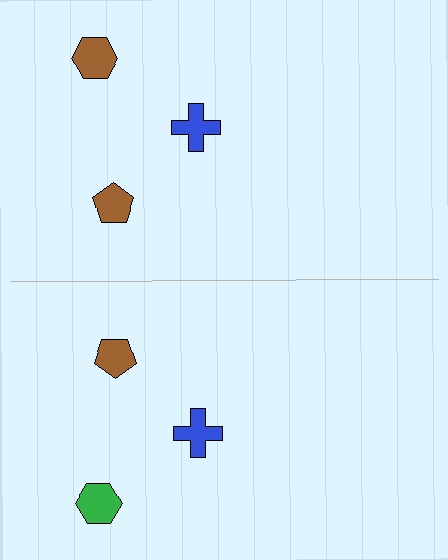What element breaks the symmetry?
The green hexagon on the bottom side breaks the symmetry — its mirror counterpart is brown.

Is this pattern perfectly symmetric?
No, the pattern is not perfectly symmetric. The green hexagon on the bottom side breaks the symmetry — its mirror counterpart is brown.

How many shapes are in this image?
There are 6 shapes in this image.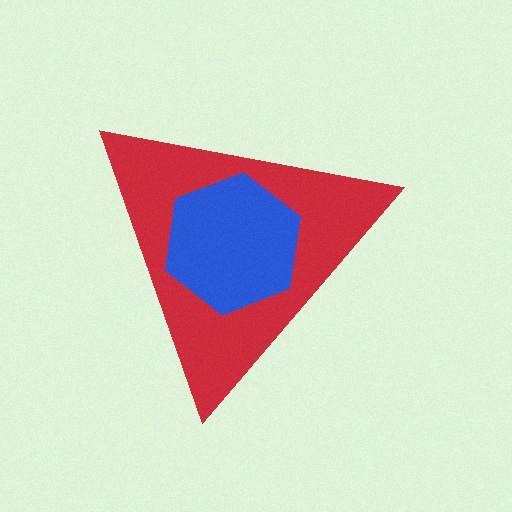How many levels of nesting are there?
2.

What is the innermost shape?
The blue hexagon.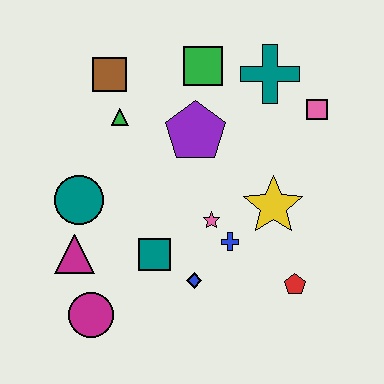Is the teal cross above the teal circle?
Yes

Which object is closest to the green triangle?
The brown square is closest to the green triangle.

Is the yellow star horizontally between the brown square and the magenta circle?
No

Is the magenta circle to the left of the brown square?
Yes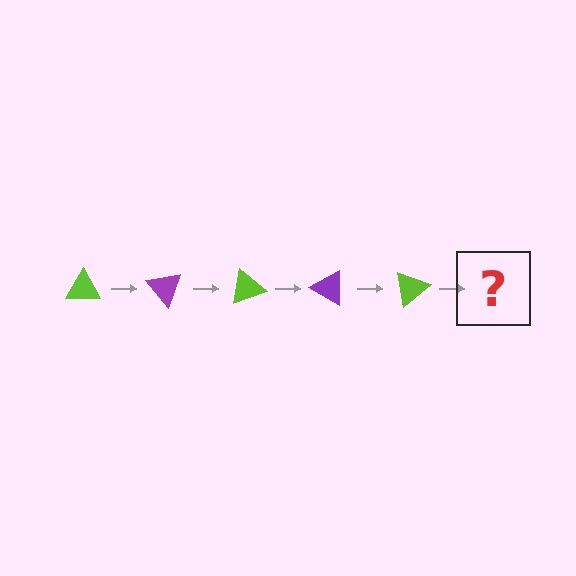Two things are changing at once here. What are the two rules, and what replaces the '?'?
The two rules are that it rotates 50 degrees each step and the color cycles through lime and purple. The '?' should be a purple triangle, rotated 250 degrees from the start.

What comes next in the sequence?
The next element should be a purple triangle, rotated 250 degrees from the start.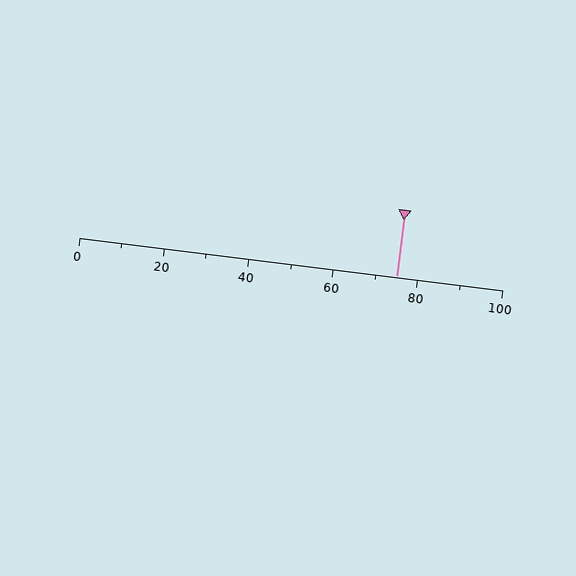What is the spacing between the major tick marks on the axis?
The major ticks are spaced 20 apart.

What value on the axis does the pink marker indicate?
The marker indicates approximately 75.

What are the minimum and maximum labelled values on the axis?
The axis runs from 0 to 100.